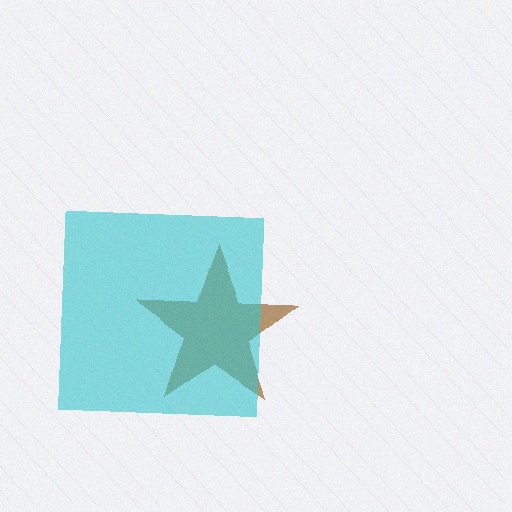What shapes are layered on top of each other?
The layered shapes are: a brown star, a cyan square.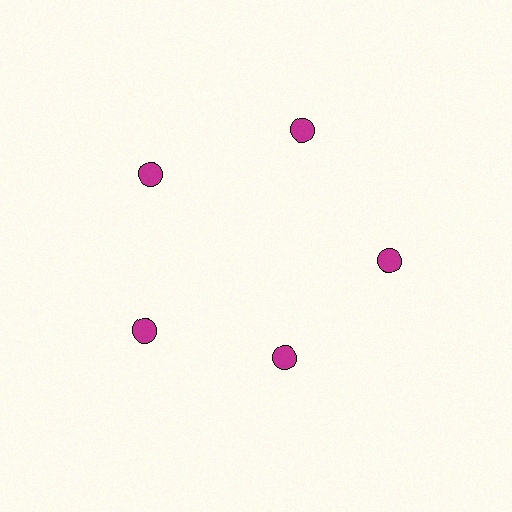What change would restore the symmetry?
The symmetry would be restored by moving it outward, back onto the ring so that all 5 circles sit at equal angles and equal distance from the center.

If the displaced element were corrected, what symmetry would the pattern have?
It would have 5-fold rotational symmetry — the pattern would map onto itself every 72 degrees.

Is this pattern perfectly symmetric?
No. The 5 magenta circles are arranged in a ring, but one element near the 5 o'clock position is pulled inward toward the center, breaking the 5-fold rotational symmetry.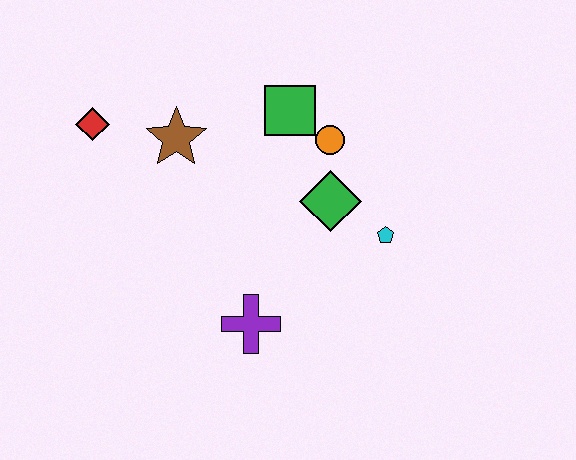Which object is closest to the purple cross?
The green diamond is closest to the purple cross.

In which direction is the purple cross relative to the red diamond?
The purple cross is below the red diamond.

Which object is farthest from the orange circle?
The red diamond is farthest from the orange circle.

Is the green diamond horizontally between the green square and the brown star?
No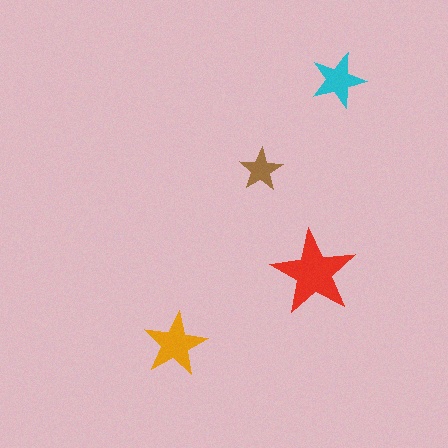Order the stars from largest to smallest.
the red one, the orange one, the cyan one, the brown one.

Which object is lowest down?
The orange star is bottommost.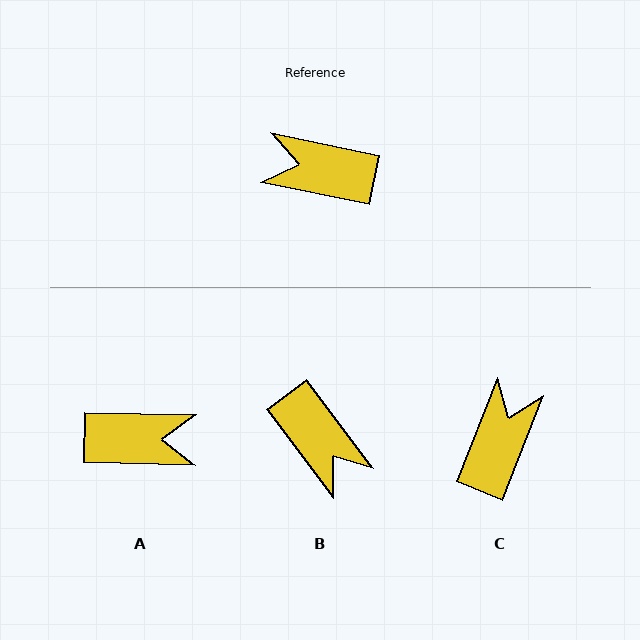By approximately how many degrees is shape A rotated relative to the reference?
Approximately 170 degrees clockwise.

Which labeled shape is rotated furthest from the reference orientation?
A, about 170 degrees away.